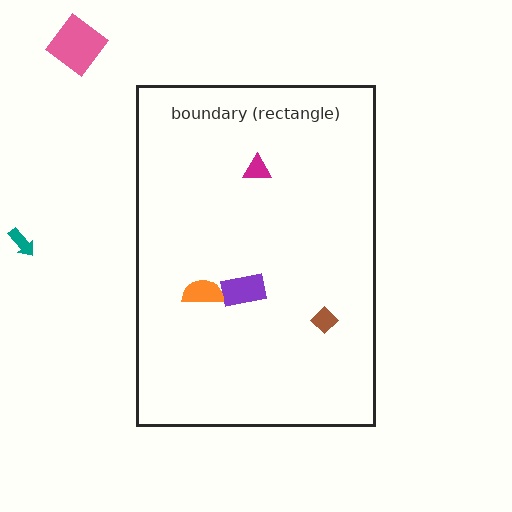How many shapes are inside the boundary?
4 inside, 2 outside.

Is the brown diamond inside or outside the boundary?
Inside.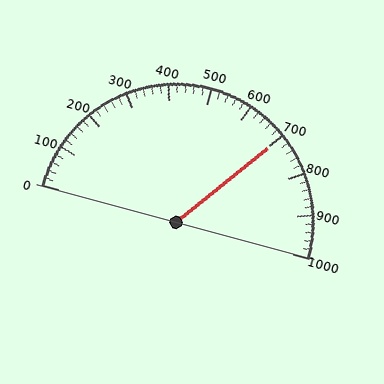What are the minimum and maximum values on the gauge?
The gauge ranges from 0 to 1000.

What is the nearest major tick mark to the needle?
The nearest major tick mark is 700.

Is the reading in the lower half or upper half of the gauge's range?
The reading is in the upper half of the range (0 to 1000).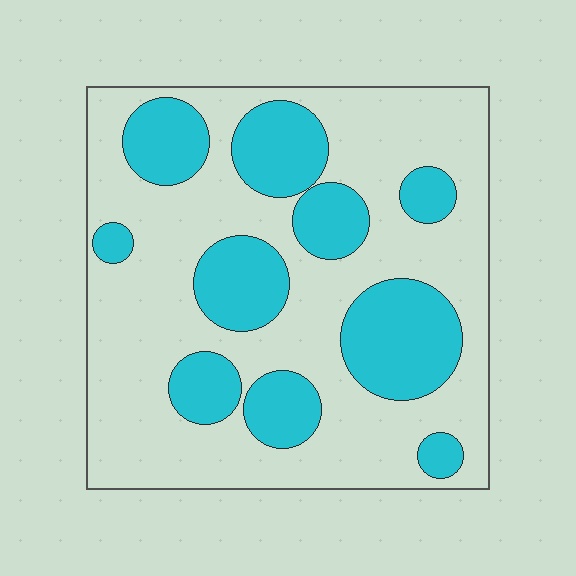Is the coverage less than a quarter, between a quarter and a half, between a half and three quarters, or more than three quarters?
Between a quarter and a half.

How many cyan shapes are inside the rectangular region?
10.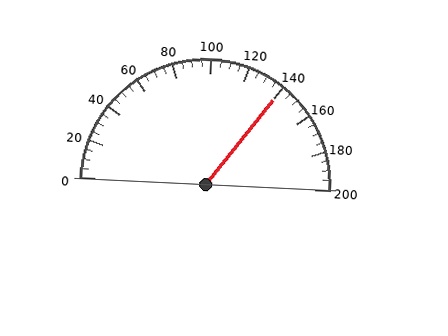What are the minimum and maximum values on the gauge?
The gauge ranges from 0 to 200.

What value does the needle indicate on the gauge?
The needle indicates approximately 140.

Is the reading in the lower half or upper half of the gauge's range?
The reading is in the upper half of the range (0 to 200).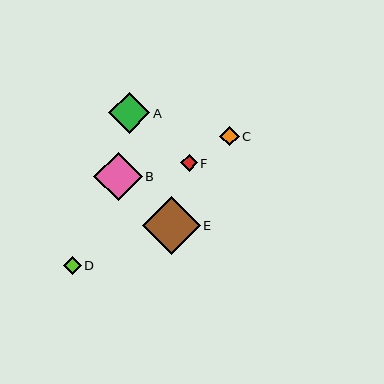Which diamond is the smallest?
Diamond F is the smallest with a size of approximately 17 pixels.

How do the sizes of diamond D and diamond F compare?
Diamond D and diamond F are approximately the same size.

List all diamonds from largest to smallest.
From largest to smallest: E, B, A, C, D, F.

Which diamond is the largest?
Diamond E is the largest with a size of approximately 58 pixels.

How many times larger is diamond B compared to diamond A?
Diamond B is approximately 1.2 times the size of diamond A.